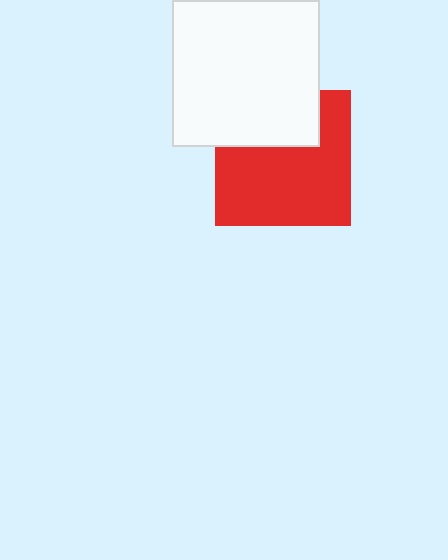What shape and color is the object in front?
The object in front is a white square.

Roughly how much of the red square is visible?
Most of it is visible (roughly 67%).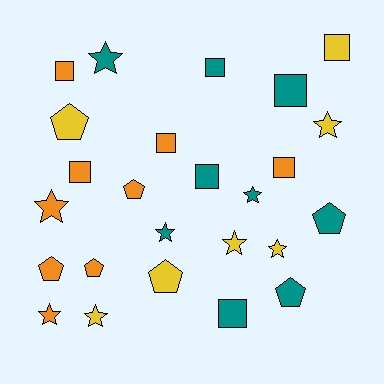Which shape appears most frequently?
Star, with 9 objects.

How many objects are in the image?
There are 25 objects.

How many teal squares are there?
There are 4 teal squares.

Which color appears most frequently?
Orange, with 9 objects.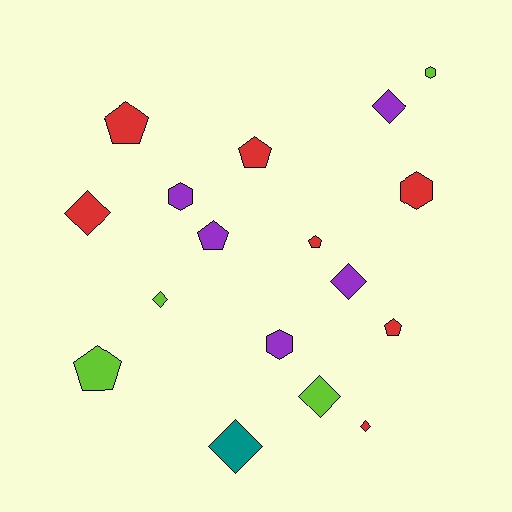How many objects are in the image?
There are 17 objects.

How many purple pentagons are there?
There is 1 purple pentagon.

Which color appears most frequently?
Red, with 7 objects.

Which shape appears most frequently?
Diamond, with 7 objects.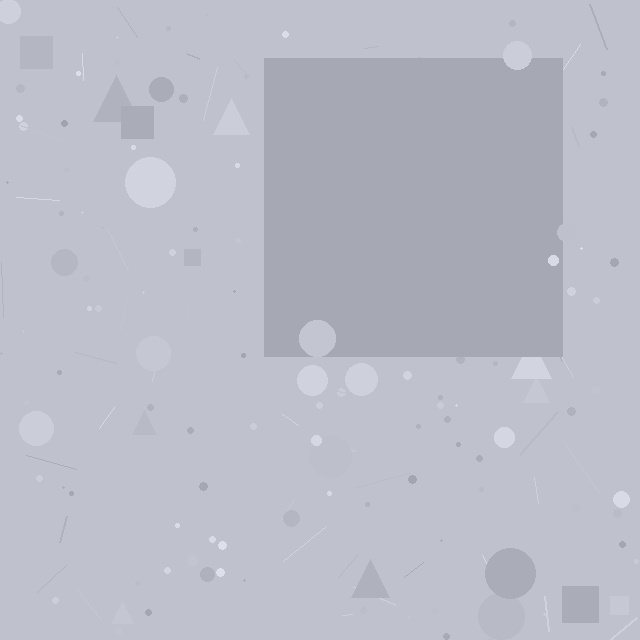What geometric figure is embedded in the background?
A square is embedded in the background.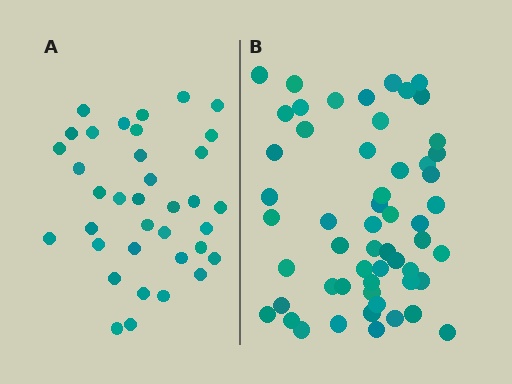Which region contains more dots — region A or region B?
Region B (the right region) has more dots.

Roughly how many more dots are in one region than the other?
Region B has approximately 20 more dots than region A.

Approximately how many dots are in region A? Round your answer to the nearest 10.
About 40 dots. (The exact count is 36, which rounds to 40.)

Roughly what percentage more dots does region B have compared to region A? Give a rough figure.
About 55% more.